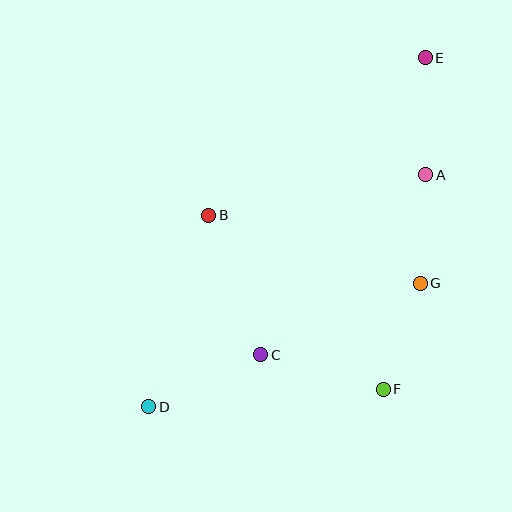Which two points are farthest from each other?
Points D and E are farthest from each other.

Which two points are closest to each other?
Points A and G are closest to each other.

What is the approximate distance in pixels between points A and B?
The distance between A and B is approximately 221 pixels.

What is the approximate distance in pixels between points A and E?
The distance between A and E is approximately 117 pixels.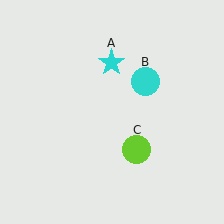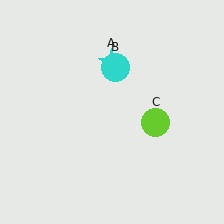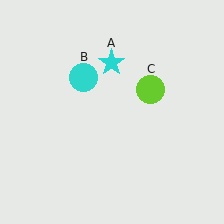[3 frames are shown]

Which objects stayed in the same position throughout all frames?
Cyan star (object A) remained stationary.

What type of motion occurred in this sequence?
The cyan circle (object B), lime circle (object C) rotated counterclockwise around the center of the scene.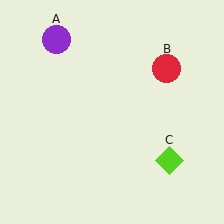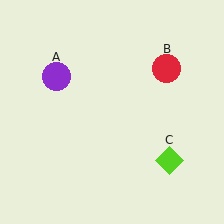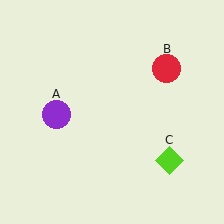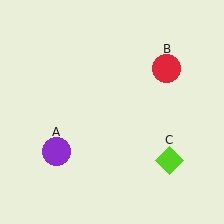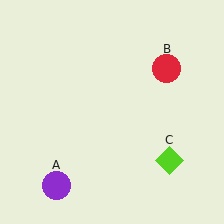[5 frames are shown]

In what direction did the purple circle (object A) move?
The purple circle (object A) moved down.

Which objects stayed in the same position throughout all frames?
Red circle (object B) and lime diamond (object C) remained stationary.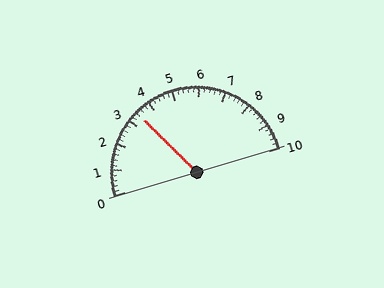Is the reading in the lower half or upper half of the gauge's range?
The reading is in the lower half of the range (0 to 10).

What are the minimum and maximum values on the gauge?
The gauge ranges from 0 to 10.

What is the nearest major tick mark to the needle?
The nearest major tick mark is 3.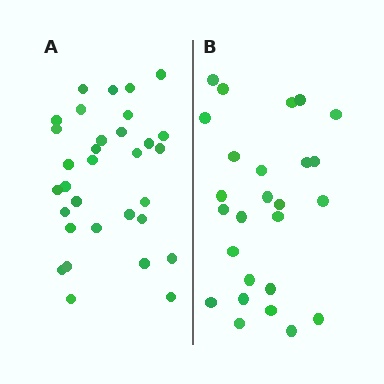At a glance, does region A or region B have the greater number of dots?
Region A (the left region) has more dots.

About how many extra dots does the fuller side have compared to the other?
Region A has about 6 more dots than region B.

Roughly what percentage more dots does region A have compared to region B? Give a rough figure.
About 25% more.